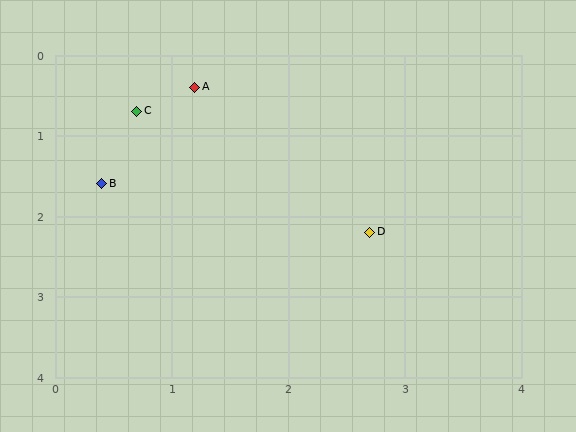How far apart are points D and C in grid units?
Points D and C are about 2.5 grid units apart.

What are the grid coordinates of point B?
Point B is at approximately (0.4, 1.6).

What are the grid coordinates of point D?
Point D is at approximately (2.7, 2.2).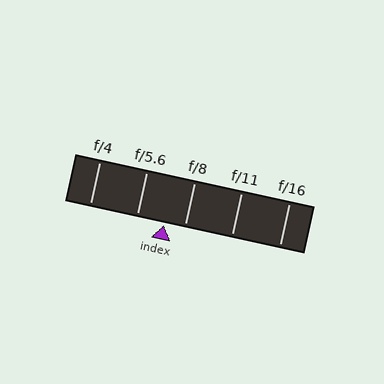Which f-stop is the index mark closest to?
The index mark is closest to f/8.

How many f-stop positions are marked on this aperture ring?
There are 5 f-stop positions marked.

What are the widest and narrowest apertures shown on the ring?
The widest aperture shown is f/4 and the narrowest is f/16.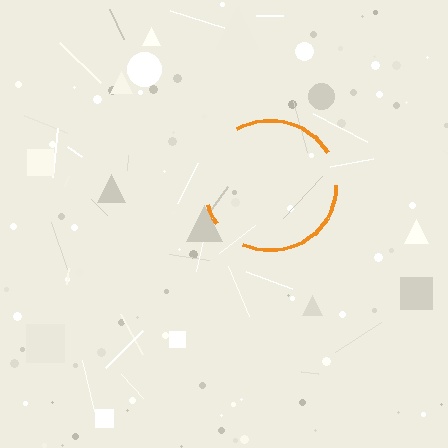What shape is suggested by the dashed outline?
The dashed outline suggests a circle.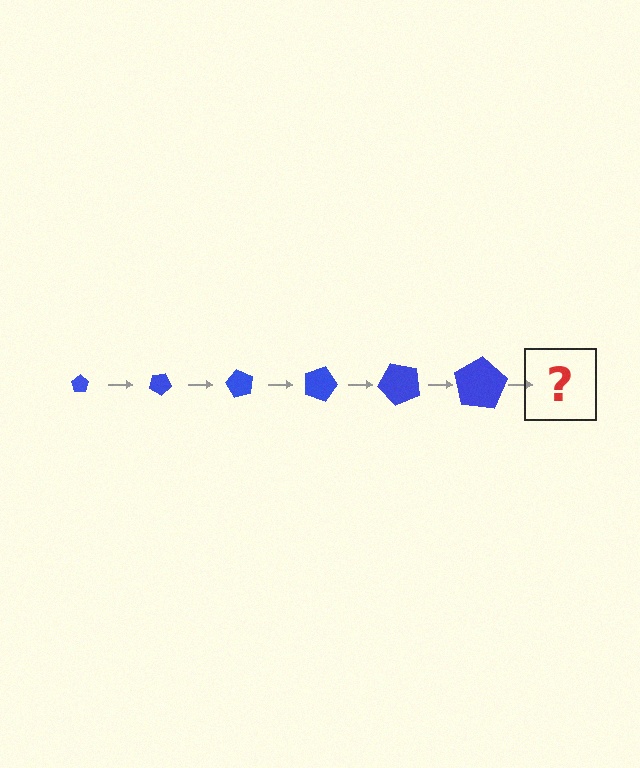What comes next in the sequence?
The next element should be a pentagon, larger than the previous one and rotated 180 degrees from the start.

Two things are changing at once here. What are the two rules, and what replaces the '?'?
The two rules are that the pentagon grows larger each step and it rotates 30 degrees each step. The '?' should be a pentagon, larger than the previous one and rotated 180 degrees from the start.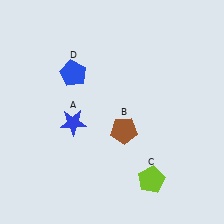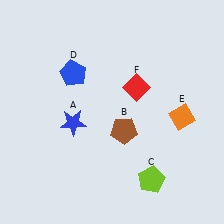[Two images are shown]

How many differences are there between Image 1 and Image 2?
There are 2 differences between the two images.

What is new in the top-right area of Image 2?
A red diamond (F) was added in the top-right area of Image 2.